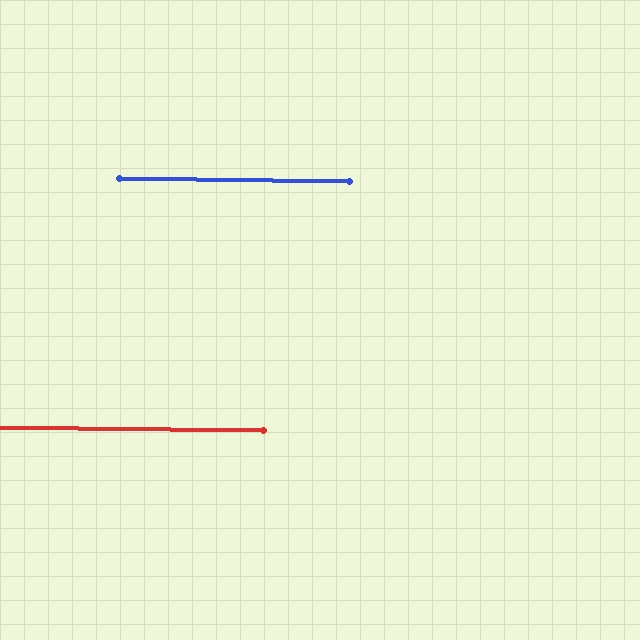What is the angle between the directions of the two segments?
Approximately 0 degrees.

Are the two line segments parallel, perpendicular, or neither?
Parallel — their directions differ by only 0.1°.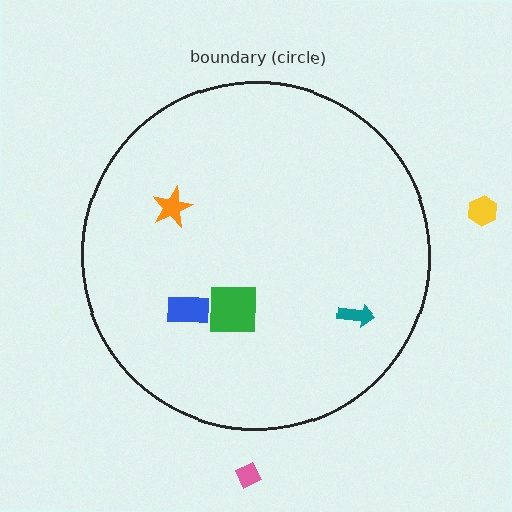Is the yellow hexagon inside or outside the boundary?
Outside.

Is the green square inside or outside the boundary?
Inside.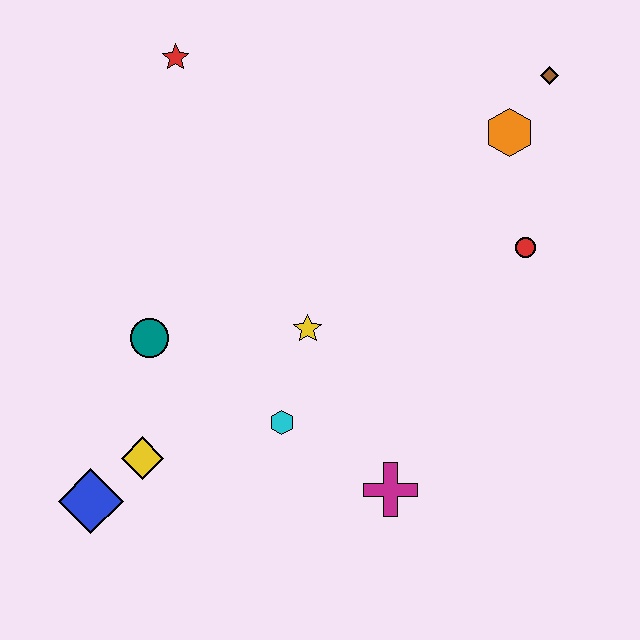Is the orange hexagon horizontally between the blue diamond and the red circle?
Yes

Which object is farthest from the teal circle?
The brown diamond is farthest from the teal circle.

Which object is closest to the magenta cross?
The cyan hexagon is closest to the magenta cross.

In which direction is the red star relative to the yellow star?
The red star is above the yellow star.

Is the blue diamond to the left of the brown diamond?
Yes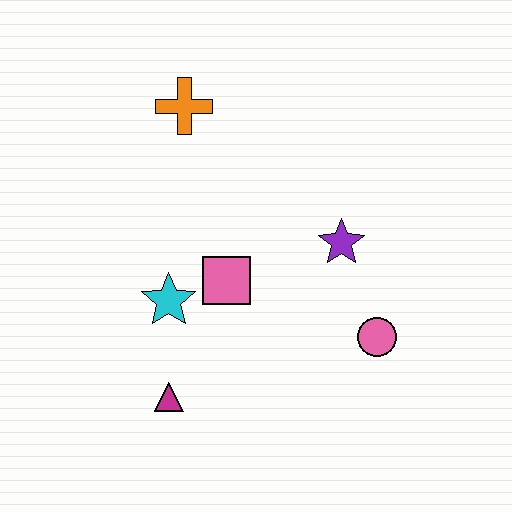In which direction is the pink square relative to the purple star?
The pink square is to the left of the purple star.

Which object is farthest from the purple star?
The magenta triangle is farthest from the purple star.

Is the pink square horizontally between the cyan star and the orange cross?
No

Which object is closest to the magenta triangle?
The cyan star is closest to the magenta triangle.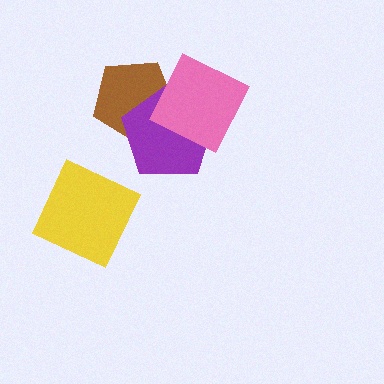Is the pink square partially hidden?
No, no other shape covers it.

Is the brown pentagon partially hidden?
Yes, it is partially covered by another shape.